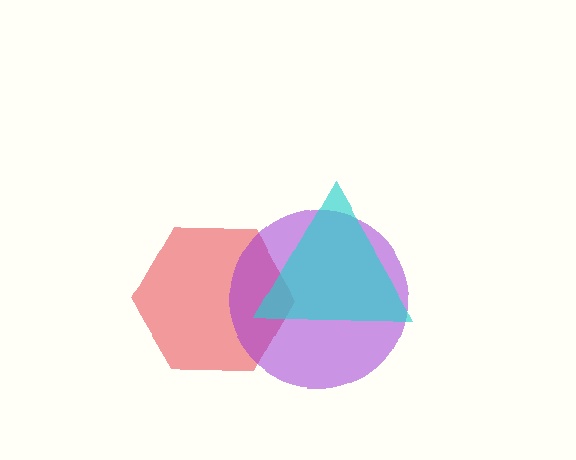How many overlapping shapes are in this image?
There are 3 overlapping shapes in the image.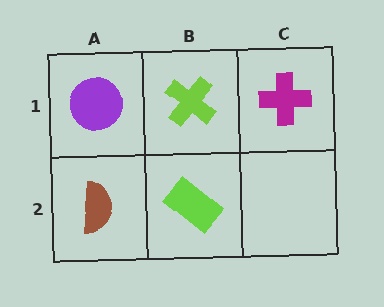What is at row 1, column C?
A magenta cross.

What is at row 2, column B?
A lime rectangle.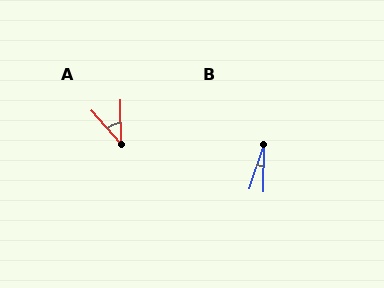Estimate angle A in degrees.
Approximately 41 degrees.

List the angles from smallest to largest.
B (17°), A (41°).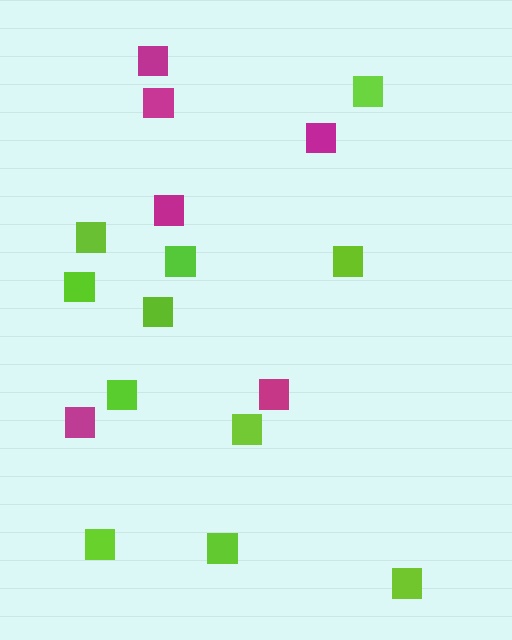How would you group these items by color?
There are 2 groups: one group of lime squares (11) and one group of magenta squares (6).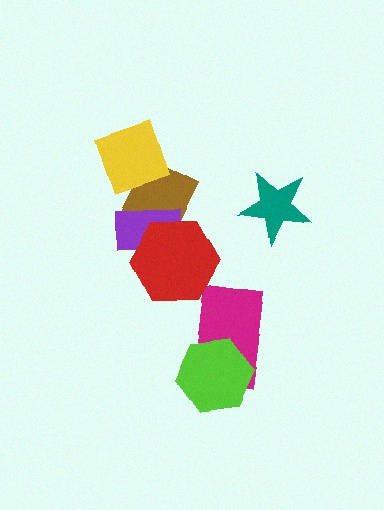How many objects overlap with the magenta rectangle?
1 object overlaps with the magenta rectangle.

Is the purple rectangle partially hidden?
Yes, it is partially covered by another shape.